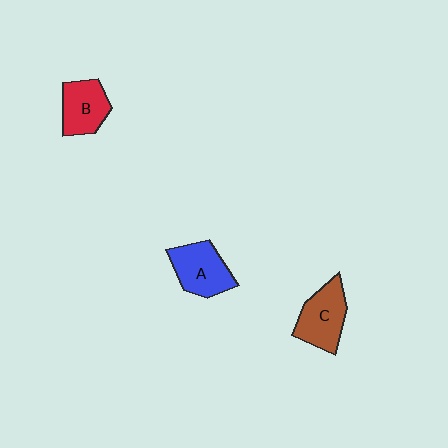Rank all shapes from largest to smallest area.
From largest to smallest: A (blue), C (brown), B (red).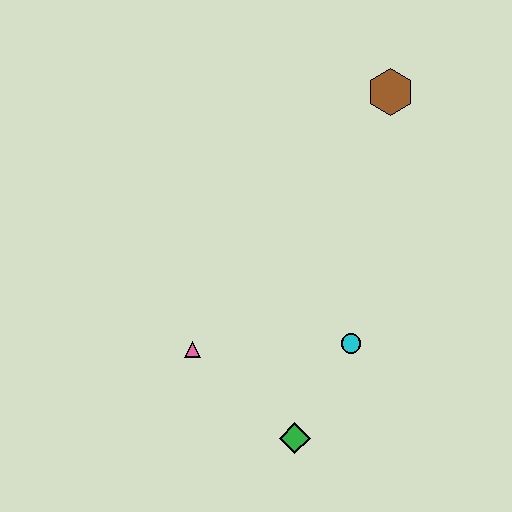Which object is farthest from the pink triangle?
The brown hexagon is farthest from the pink triangle.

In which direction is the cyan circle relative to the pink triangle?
The cyan circle is to the right of the pink triangle.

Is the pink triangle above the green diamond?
Yes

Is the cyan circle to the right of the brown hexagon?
No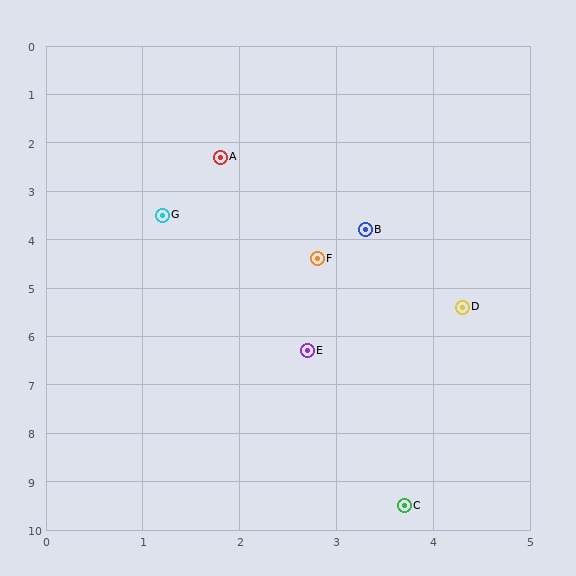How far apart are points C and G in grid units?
Points C and G are about 6.5 grid units apart.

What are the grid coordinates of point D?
Point D is at approximately (4.3, 5.4).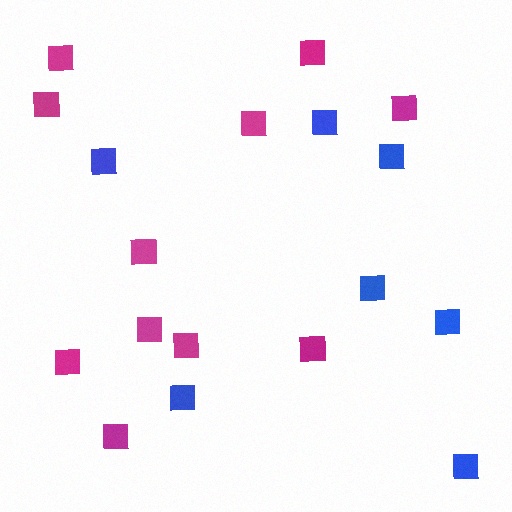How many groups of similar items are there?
There are 2 groups: one group of magenta squares (11) and one group of blue squares (7).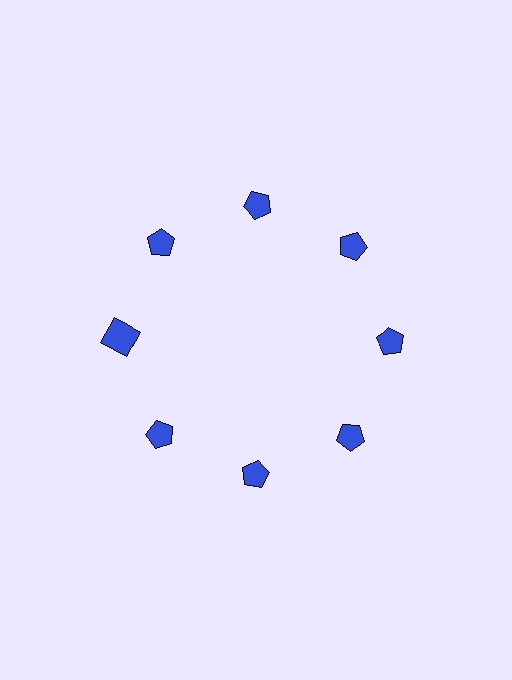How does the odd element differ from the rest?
It has a different shape: square instead of pentagon.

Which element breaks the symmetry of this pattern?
The blue square at roughly the 9 o'clock position breaks the symmetry. All other shapes are blue pentagons.